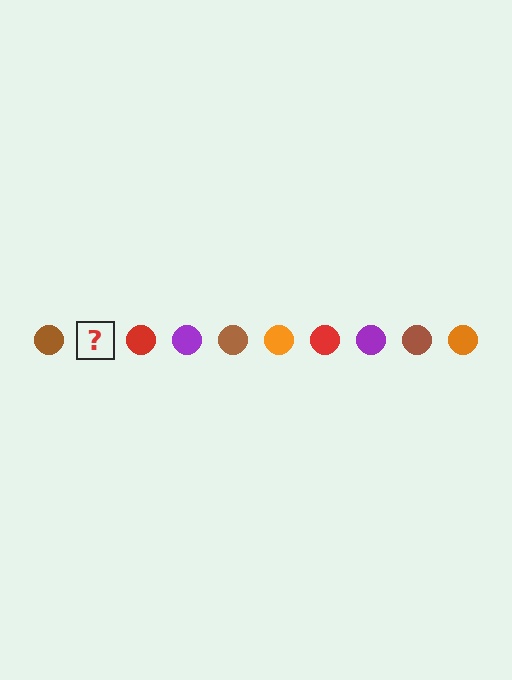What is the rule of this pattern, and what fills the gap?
The rule is that the pattern cycles through brown, orange, red, purple circles. The gap should be filled with an orange circle.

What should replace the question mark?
The question mark should be replaced with an orange circle.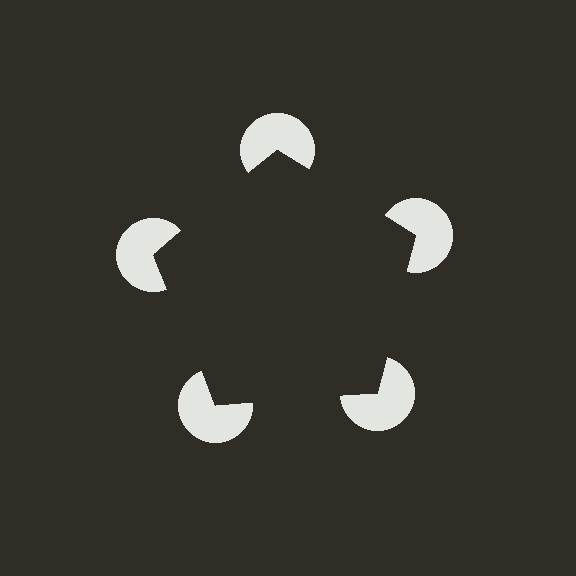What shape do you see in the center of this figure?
An illusory pentagon — its edges are inferred from the aligned wedge cuts in the pac-man discs, not physically drawn.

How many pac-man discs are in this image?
There are 5 — one at each vertex of the illusory pentagon.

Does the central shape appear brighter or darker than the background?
It typically appears slightly darker than the background, even though no actual brightness change is drawn.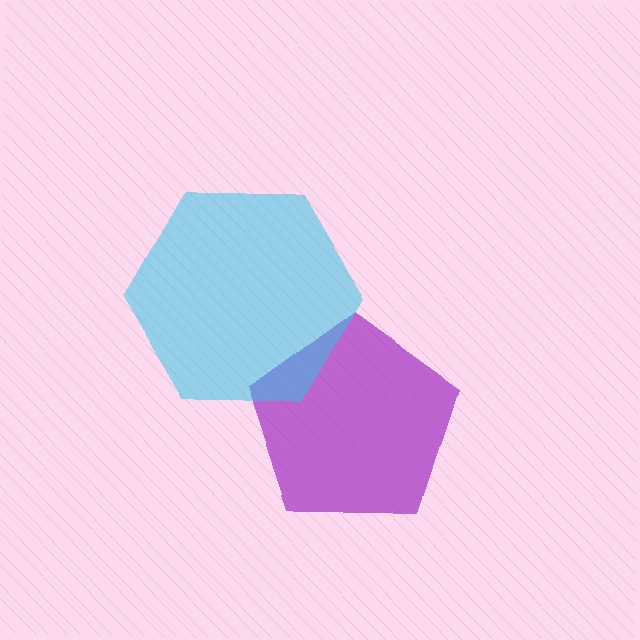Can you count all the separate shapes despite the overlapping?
Yes, there are 2 separate shapes.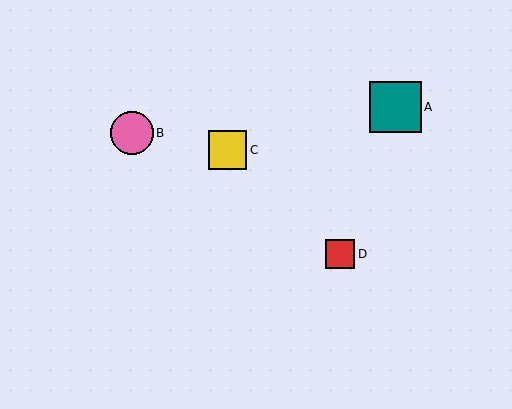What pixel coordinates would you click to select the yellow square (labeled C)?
Click at (228, 150) to select the yellow square C.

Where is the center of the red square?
The center of the red square is at (340, 254).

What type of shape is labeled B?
Shape B is a pink circle.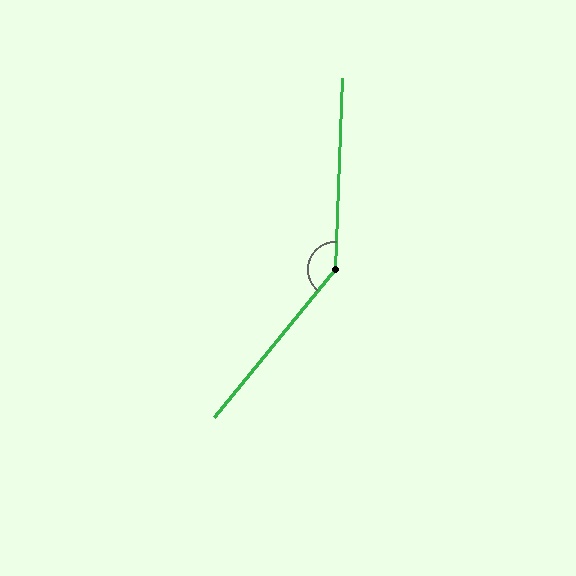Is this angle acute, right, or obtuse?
It is obtuse.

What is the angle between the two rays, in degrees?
Approximately 143 degrees.